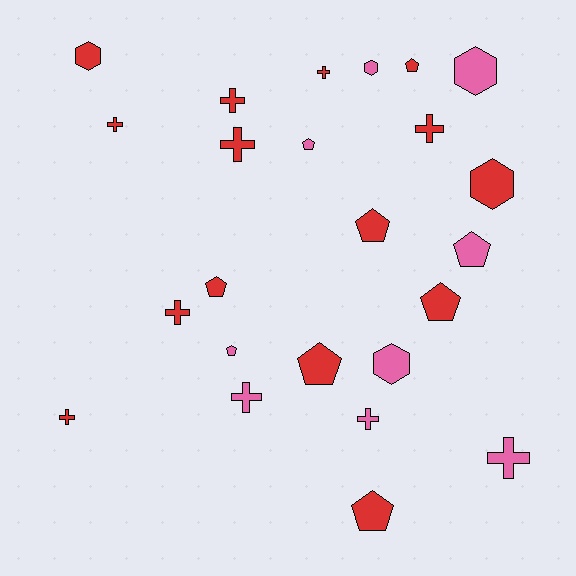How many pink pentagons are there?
There are 3 pink pentagons.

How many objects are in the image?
There are 24 objects.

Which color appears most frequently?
Red, with 15 objects.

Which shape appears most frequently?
Cross, with 10 objects.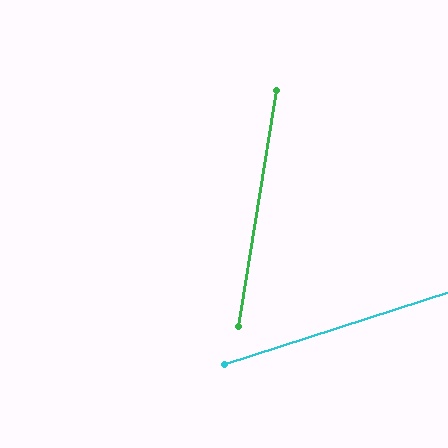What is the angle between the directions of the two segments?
Approximately 63 degrees.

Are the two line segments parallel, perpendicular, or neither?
Neither parallel nor perpendicular — they differ by about 63°.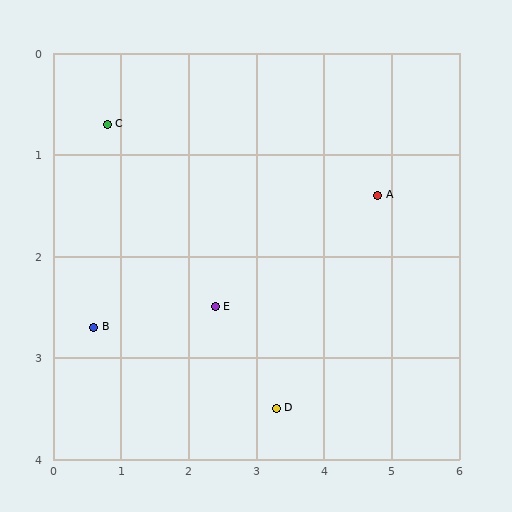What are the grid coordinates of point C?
Point C is at approximately (0.8, 0.7).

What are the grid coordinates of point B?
Point B is at approximately (0.6, 2.7).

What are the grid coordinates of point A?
Point A is at approximately (4.8, 1.4).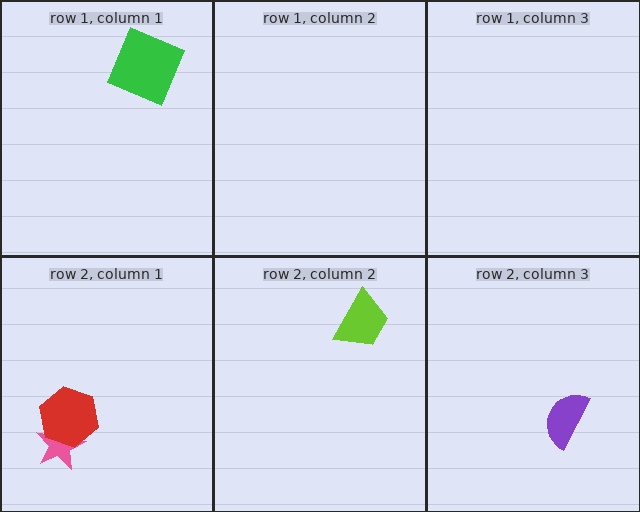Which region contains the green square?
The row 1, column 1 region.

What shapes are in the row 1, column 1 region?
The green square.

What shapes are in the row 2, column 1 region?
The pink star, the red hexagon.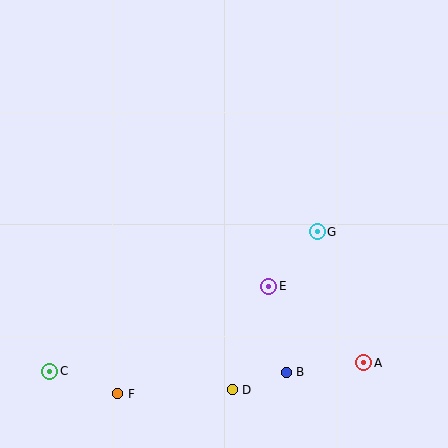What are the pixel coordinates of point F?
Point F is at (118, 394).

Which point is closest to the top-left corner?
Point C is closest to the top-left corner.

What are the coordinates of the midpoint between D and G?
The midpoint between D and G is at (275, 311).